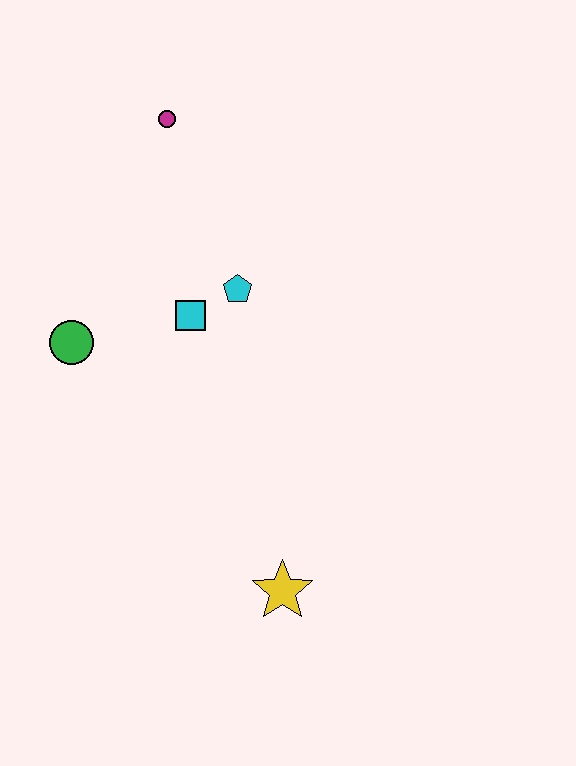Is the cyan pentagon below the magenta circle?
Yes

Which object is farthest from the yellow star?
The magenta circle is farthest from the yellow star.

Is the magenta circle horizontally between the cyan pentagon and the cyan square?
No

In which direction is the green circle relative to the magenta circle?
The green circle is below the magenta circle.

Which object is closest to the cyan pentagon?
The cyan square is closest to the cyan pentagon.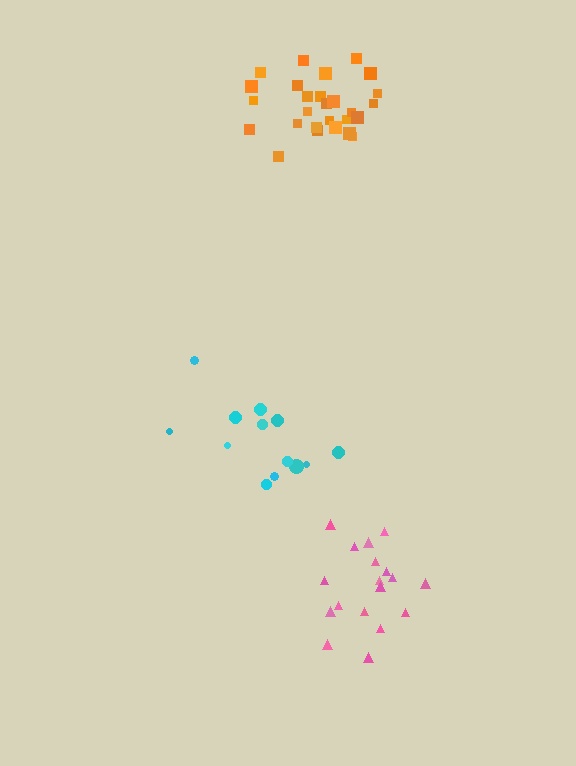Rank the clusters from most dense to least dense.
orange, pink, cyan.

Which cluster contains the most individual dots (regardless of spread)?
Orange (27).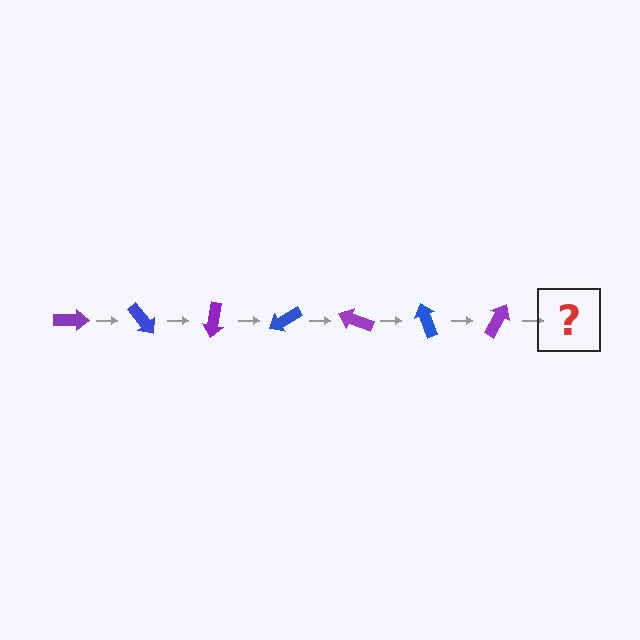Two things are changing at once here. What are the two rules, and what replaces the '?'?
The two rules are that it rotates 50 degrees each step and the color cycles through purple and blue. The '?' should be a blue arrow, rotated 350 degrees from the start.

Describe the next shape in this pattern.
It should be a blue arrow, rotated 350 degrees from the start.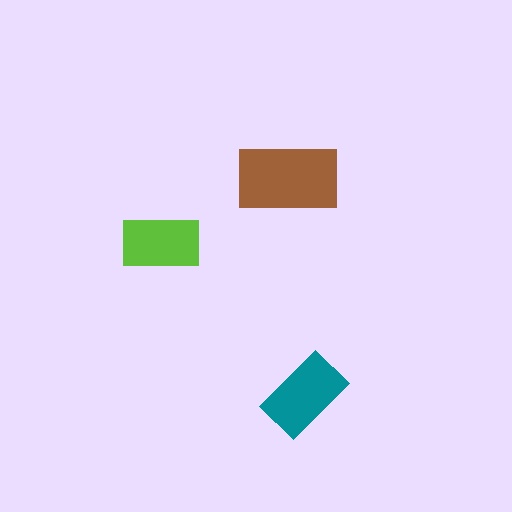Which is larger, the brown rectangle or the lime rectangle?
The brown one.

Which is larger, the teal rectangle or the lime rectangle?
The teal one.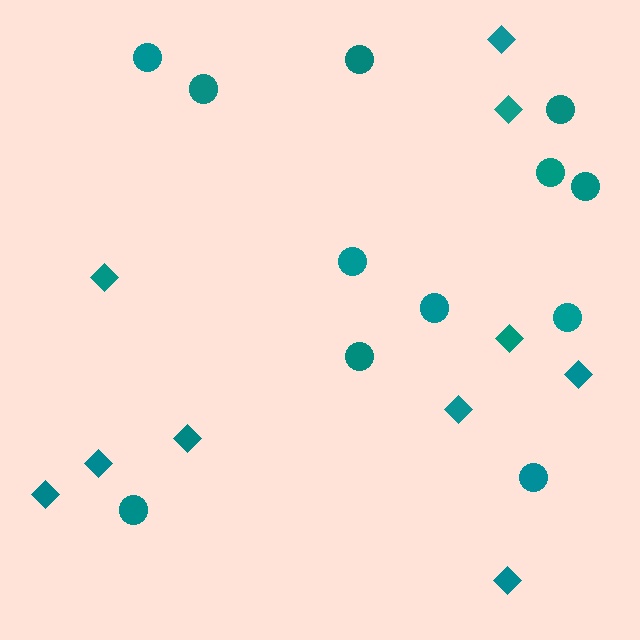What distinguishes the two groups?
There are 2 groups: one group of diamonds (10) and one group of circles (12).